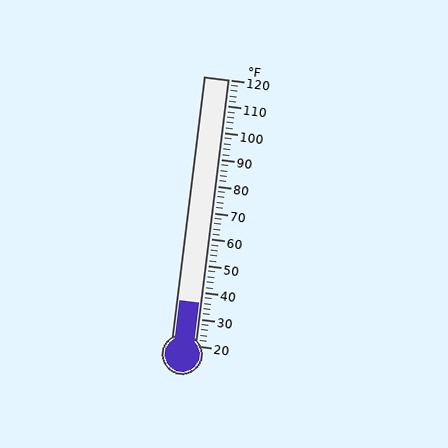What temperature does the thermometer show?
The thermometer shows approximately 36°F.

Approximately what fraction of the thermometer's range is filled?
The thermometer is filled to approximately 15% of its range.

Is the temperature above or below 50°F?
The temperature is below 50°F.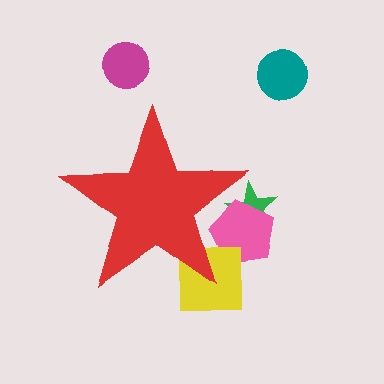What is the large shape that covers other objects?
A red star.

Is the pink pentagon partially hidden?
Yes, the pink pentagon is partially hidden behind the red star.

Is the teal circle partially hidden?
No, the teal circle is fully visible.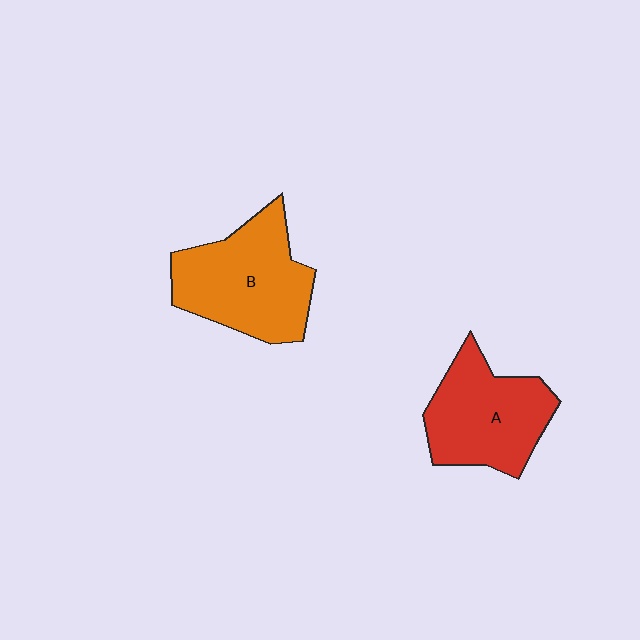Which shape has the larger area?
Shape B (orange).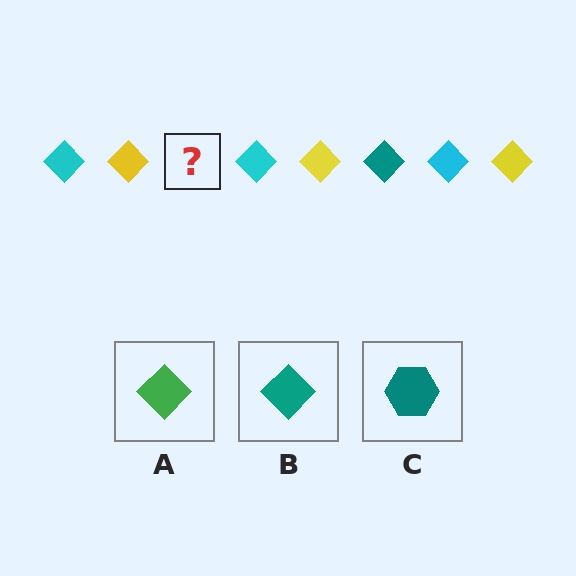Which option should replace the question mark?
Option B.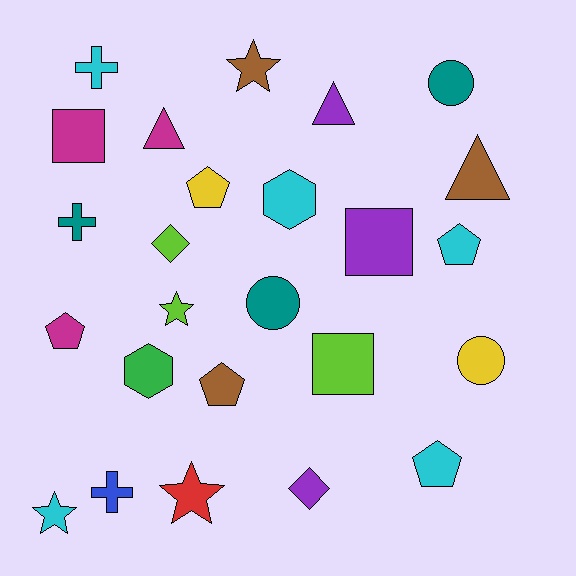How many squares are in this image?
There are 3 squares.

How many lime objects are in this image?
There are 3 lime objects.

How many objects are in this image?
There are 25 objects.